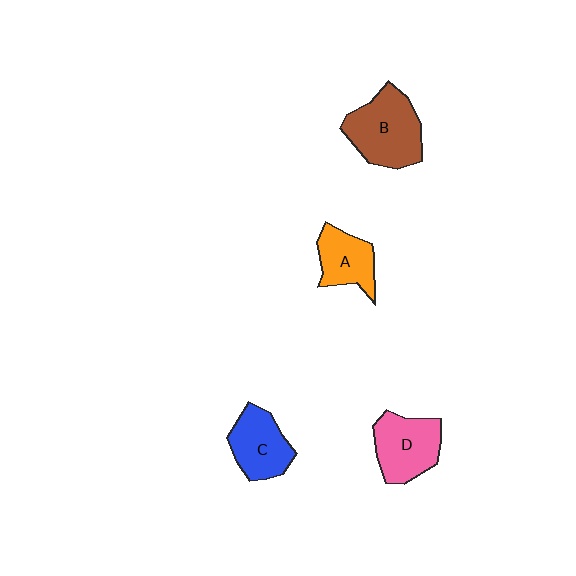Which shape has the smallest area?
Shape A (orange).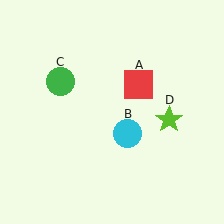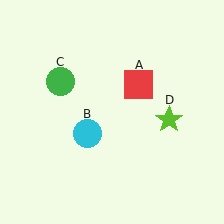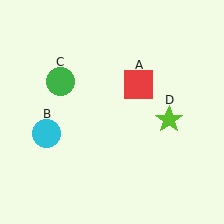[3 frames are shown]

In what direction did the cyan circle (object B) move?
The cyan circle (object B) moved left.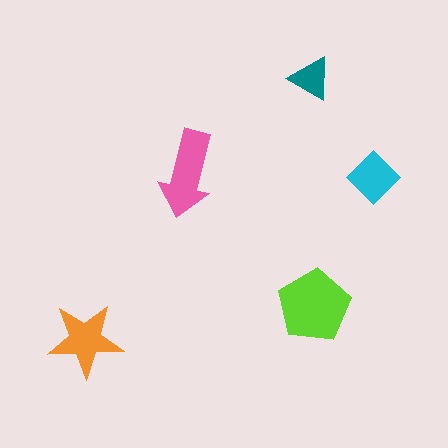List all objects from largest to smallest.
The lime pentagon, the pink arrow, the orange star, the cyan diamond, the teal triangle.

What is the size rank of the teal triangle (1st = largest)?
5th.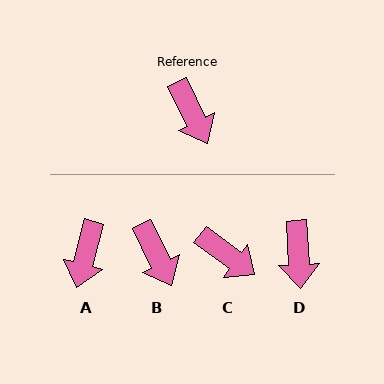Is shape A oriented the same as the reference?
No, it is off by about 41 degrees.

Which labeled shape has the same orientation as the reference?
B.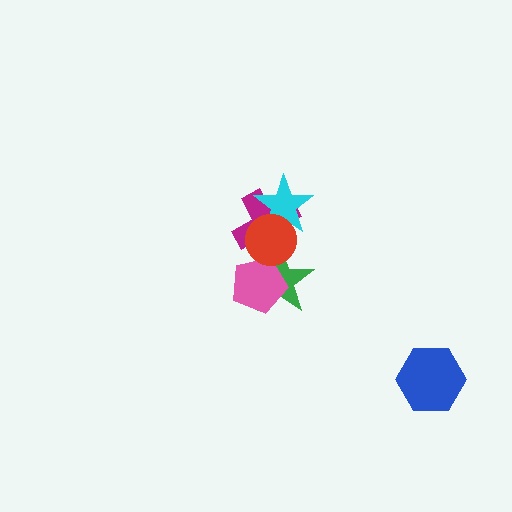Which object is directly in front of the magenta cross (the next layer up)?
The green star is directly in front of the magenta cross.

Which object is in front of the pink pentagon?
The red circle is in front of the pink pentagon.